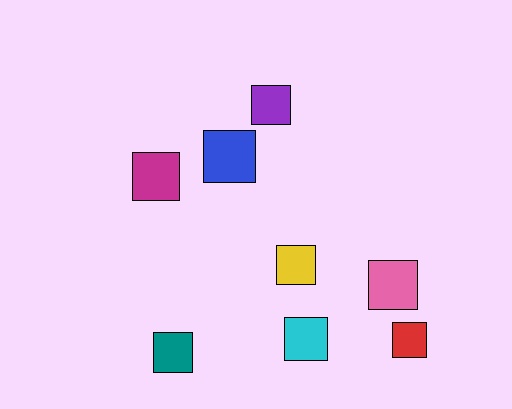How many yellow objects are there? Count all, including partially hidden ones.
There is 1 yellow object.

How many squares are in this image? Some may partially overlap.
There are 8 squares.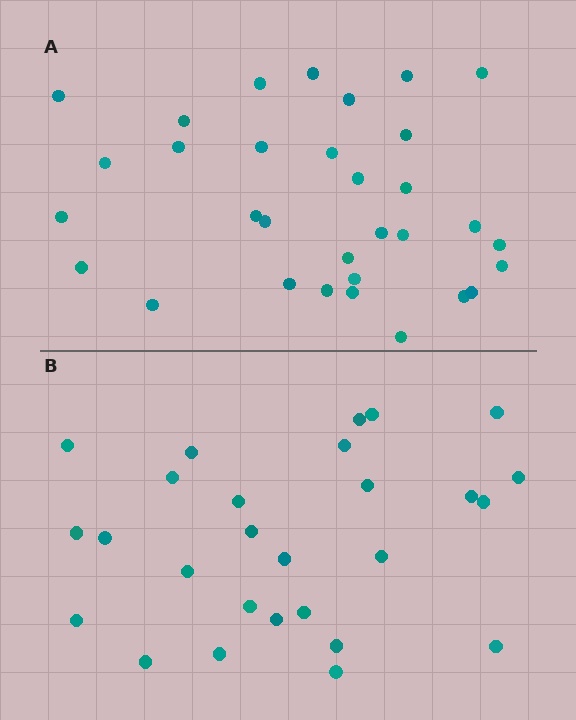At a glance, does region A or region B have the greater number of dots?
Region A (the top region) has more dots.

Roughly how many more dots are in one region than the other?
Region A has about 5 more dots than region B.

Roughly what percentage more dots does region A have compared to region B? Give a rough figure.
About 20% more.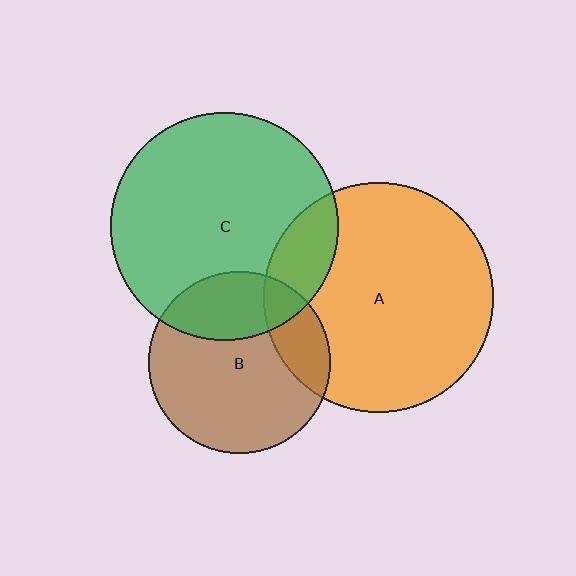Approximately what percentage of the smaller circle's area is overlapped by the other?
Approximately 25%.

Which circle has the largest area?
Circle A (orange).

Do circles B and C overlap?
Yes.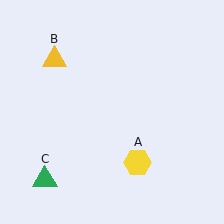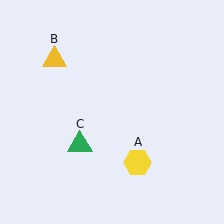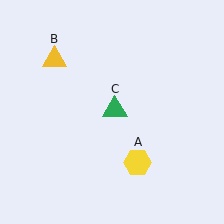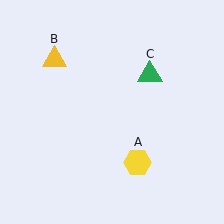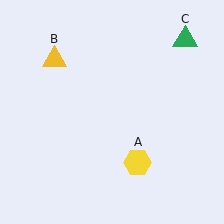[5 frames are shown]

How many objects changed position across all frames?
1 object changed position: green triangle (object C).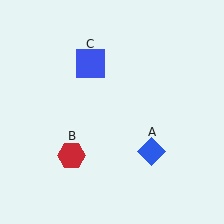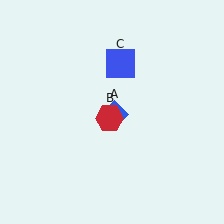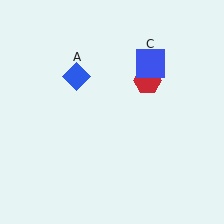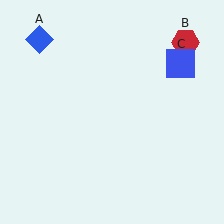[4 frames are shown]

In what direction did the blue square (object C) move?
The blue square (object C) moved right.